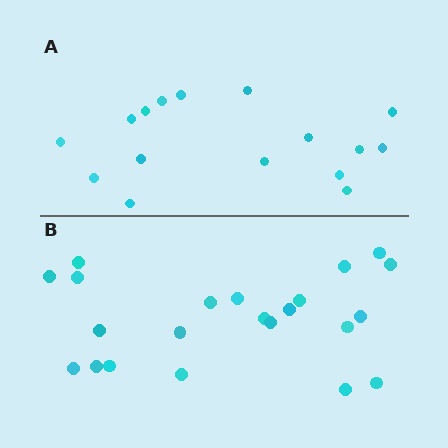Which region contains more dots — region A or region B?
Region B (the bottom region) has more dots.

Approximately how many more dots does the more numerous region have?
Region B has about 6 more dots than region A.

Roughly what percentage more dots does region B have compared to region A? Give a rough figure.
About 40% more.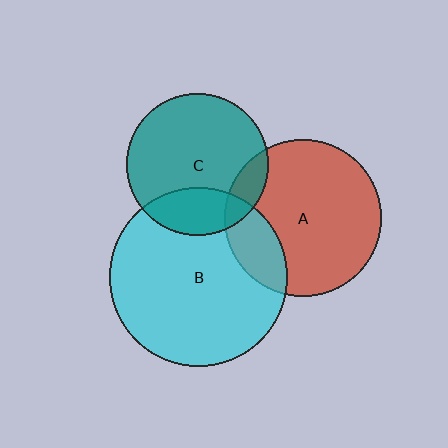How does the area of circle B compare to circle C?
Approximately 1.6 times.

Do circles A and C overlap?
Yes.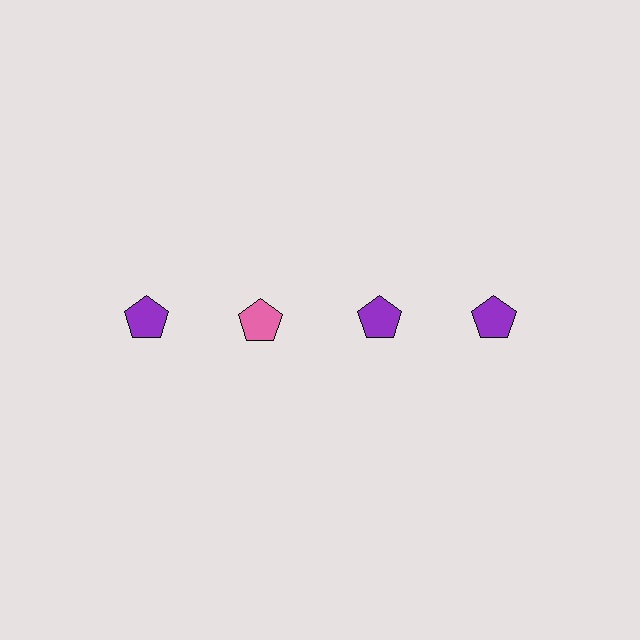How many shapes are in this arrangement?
There are 4 shapes arranged in a grid pattern.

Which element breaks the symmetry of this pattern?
The pink pentagon in the top row, second from left column breaks the symmetry. All other shapes are purple pentagons.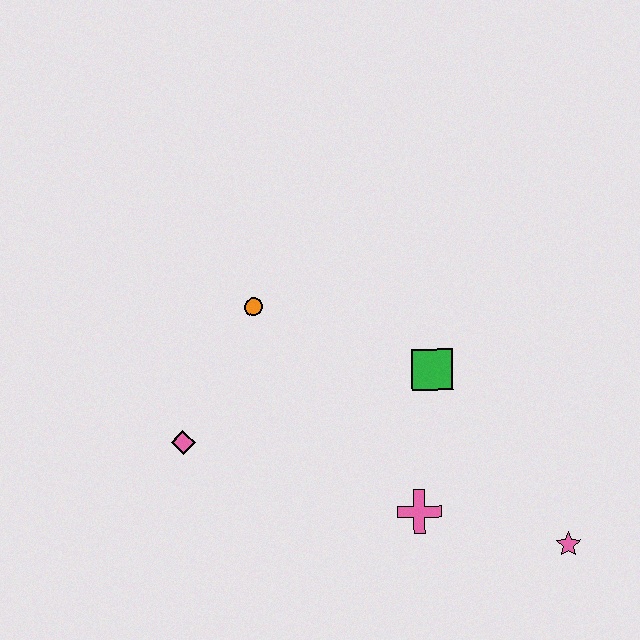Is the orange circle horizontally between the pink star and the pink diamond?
Yes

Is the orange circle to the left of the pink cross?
Yes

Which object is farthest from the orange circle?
The pink star is farthest from the orange circle.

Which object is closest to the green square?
The pink cross is closest to the green square.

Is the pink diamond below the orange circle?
Yes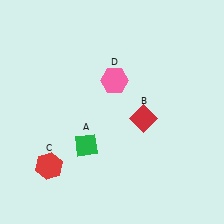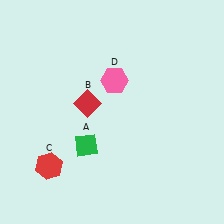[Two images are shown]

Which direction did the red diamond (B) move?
The red diamond (B) moved left.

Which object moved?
The red diamond (B) moved left.